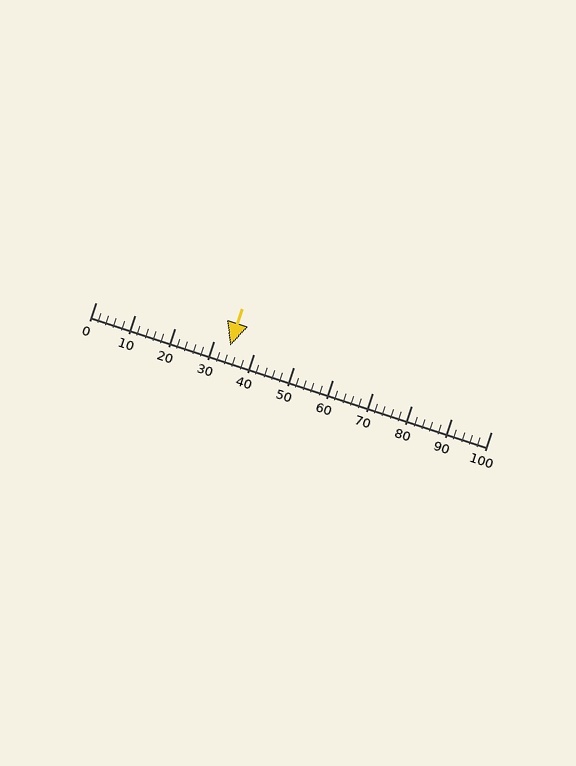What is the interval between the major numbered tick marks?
The major tick marks are spaced 10 units apart.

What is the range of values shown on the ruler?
The ruler shows values from 0 to 100.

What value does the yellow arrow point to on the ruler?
The yellow arrow points to approximately 34.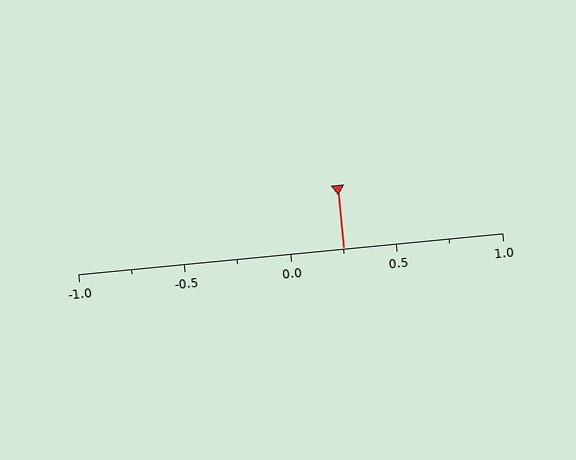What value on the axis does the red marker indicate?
The marker indicates approximately 0.25.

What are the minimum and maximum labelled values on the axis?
The axis runs from -1.0 to 1.0.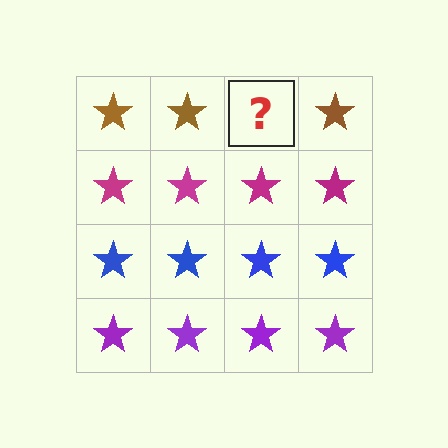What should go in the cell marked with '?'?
The missing cell should contain a brown star.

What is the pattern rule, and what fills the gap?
The rule is that each row has a consistent color. The gap should be filled with a brown star.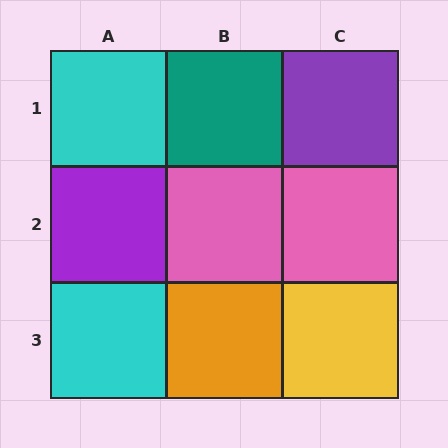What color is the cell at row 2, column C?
Pink.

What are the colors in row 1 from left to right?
Cyan, teal, purple.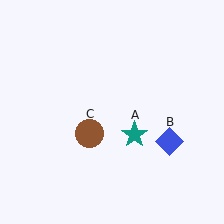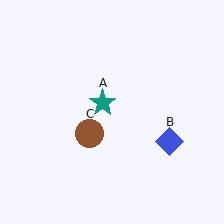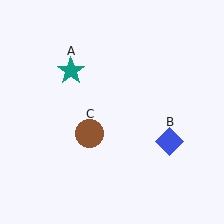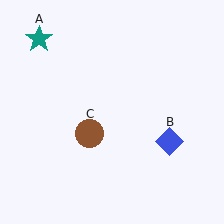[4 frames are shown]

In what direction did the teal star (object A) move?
The teal star (object A) moved up and to the left.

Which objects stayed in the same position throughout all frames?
Blue diamond (object B) and brown circle (object C) remained stationary.